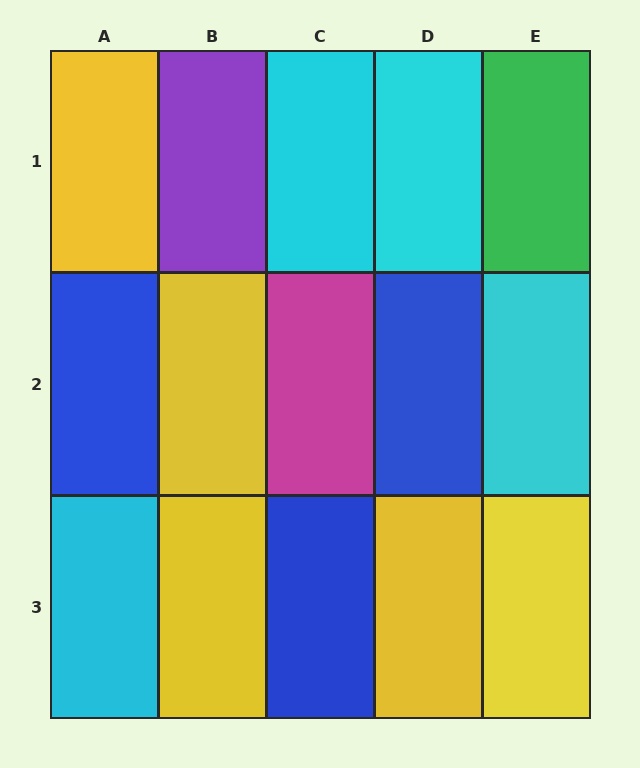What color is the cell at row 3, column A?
Cyan.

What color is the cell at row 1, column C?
Cyan.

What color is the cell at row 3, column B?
Yellow.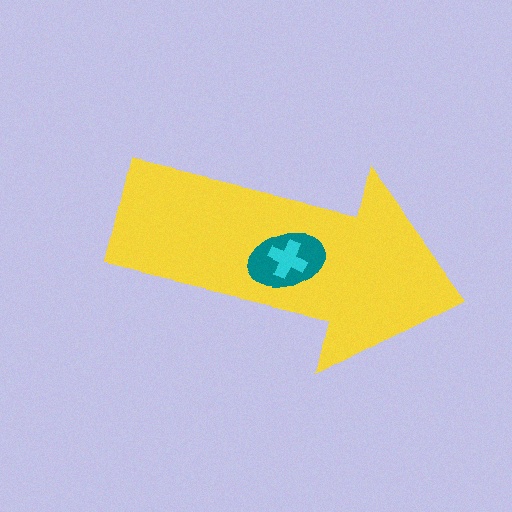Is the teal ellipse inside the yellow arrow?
Yes.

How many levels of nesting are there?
3.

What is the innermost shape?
The cyan cross.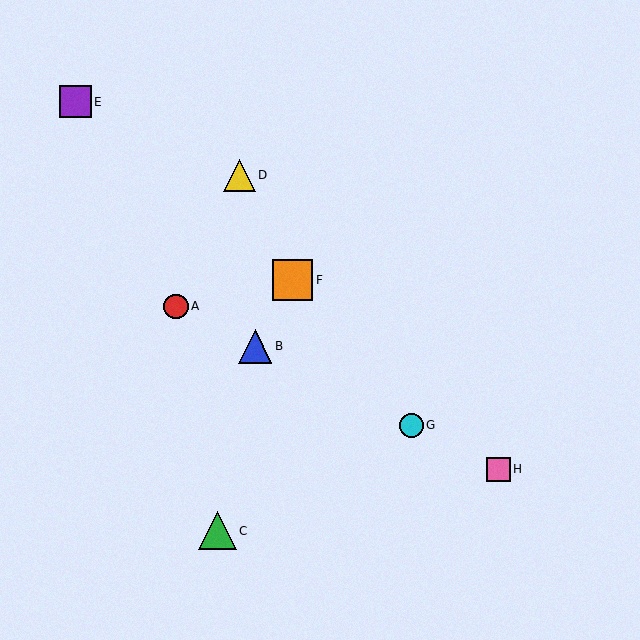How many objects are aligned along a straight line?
4 objects (A, B, G, H) are aligned along a straight line.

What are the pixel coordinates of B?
Object B is at (255, 346).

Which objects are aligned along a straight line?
Objects A, B, G, H are aligned along a straight line.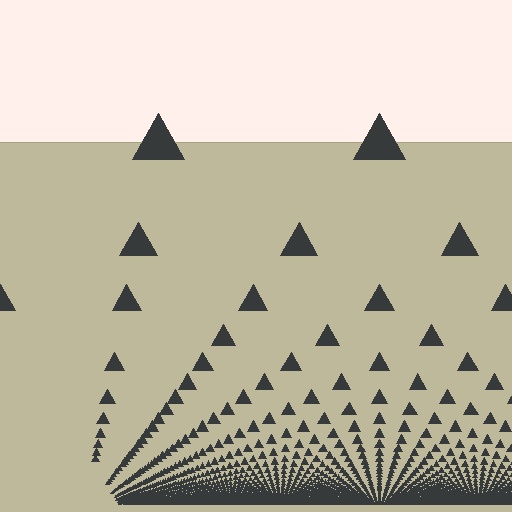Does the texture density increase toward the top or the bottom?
Density increases toward the bottom.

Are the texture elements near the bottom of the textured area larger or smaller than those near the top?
Smaller. The gradient is inverted — elements near the bottom are smaller and denser.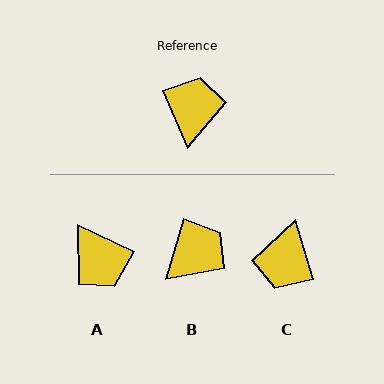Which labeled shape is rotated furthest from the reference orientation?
C, about 174 degrees away.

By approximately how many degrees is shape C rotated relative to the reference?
Approximately 174 degrees counter-clockwise.